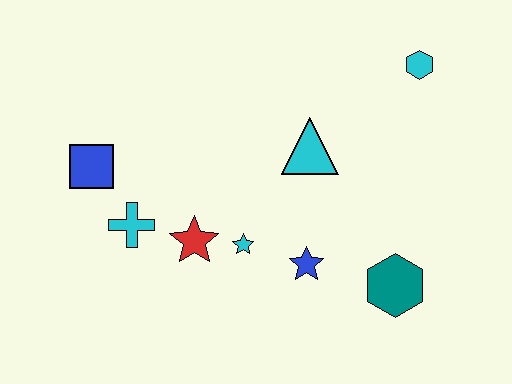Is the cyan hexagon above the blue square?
Yes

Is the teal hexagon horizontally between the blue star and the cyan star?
No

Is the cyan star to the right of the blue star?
No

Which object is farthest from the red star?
The cyan hexagon is farthest from the red star.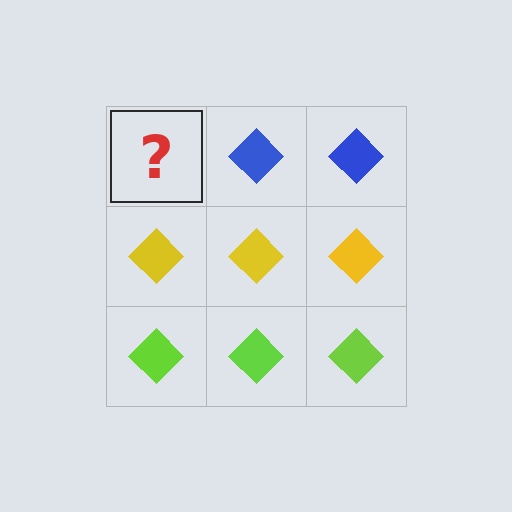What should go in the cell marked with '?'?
The missing cell should contain a blue diamond.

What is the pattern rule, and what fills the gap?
The rule is that each row has a consistent color. The gap should be filled with a blue diamond.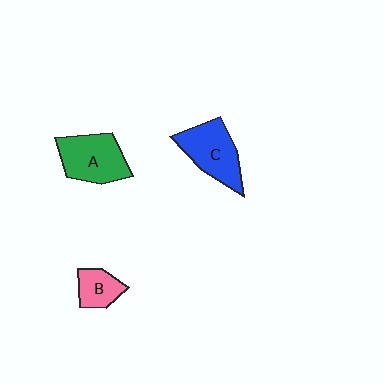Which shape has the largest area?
Shape A (green).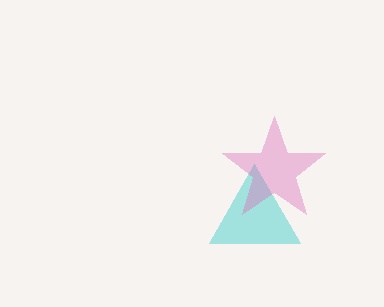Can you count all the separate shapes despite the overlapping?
Yes, there are 2 separate shapes.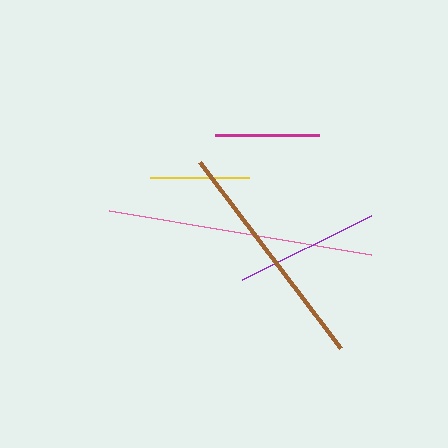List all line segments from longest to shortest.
From longest to shortest: pink, brown, purple, magenta, yellow.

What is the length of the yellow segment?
The yellow segment is approximately 99 pixels long.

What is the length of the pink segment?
The pink segment is approximately 266 pixels long.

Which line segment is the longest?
The pink line is the longest at approximately 266 pixels.